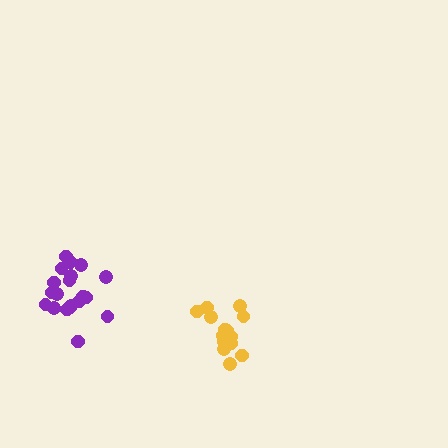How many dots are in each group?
Group 1: 21 dots, Group 2: 16 dots (37 total).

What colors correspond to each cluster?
The clusters are colored: purple, yellow.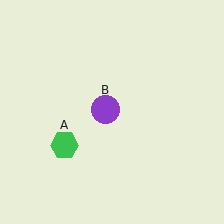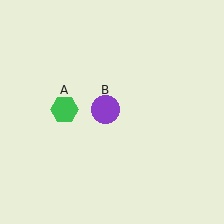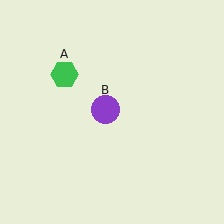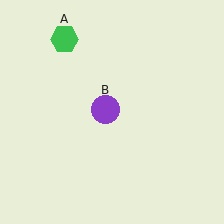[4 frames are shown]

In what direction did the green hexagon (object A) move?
The green hexagon (object A) moved up.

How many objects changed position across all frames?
1 object changed position: green hexagon (object A).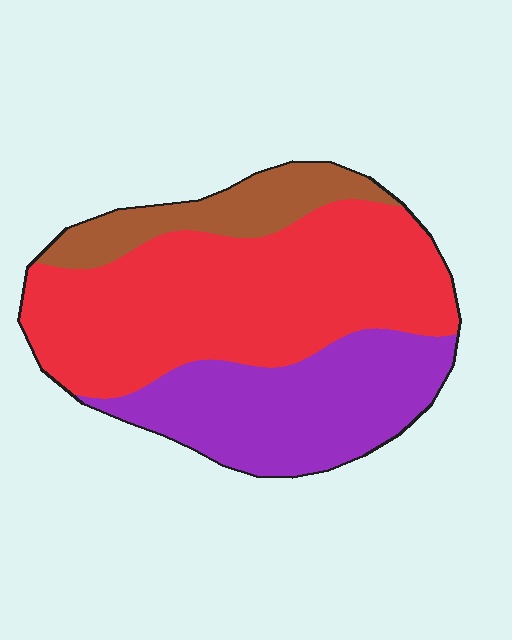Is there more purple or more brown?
Purple.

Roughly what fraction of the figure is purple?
Purple takes up between a sixth and a third of the figure.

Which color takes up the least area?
Brown, at roughly 15%.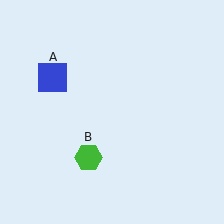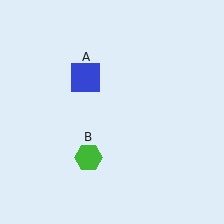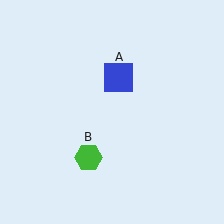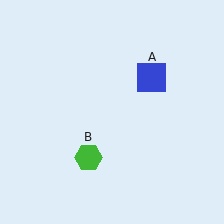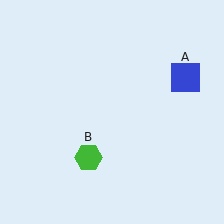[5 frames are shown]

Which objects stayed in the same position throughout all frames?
Green hexagon (object B) remained stationary.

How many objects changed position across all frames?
1 object changed position: blue square (object A).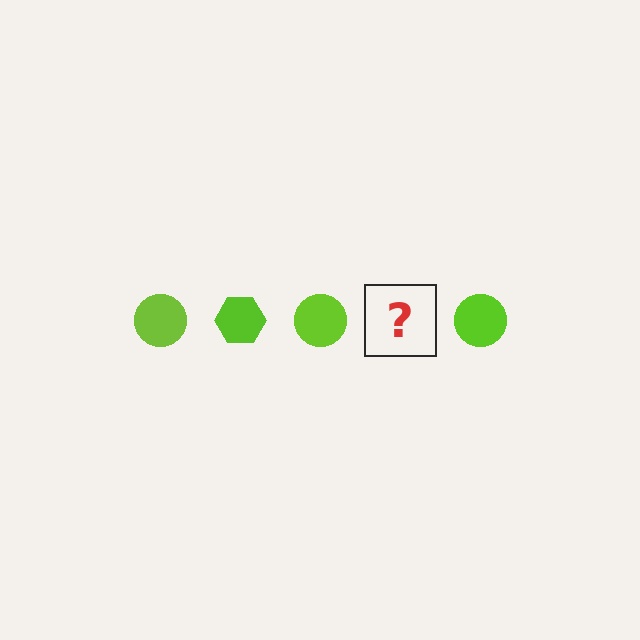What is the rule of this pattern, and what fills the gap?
The rule is that the pattern cycles through circle, hexagon shapes in lime. The gap should be filled with a lime hexagon.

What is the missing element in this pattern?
The missing element is a lime hexagon.